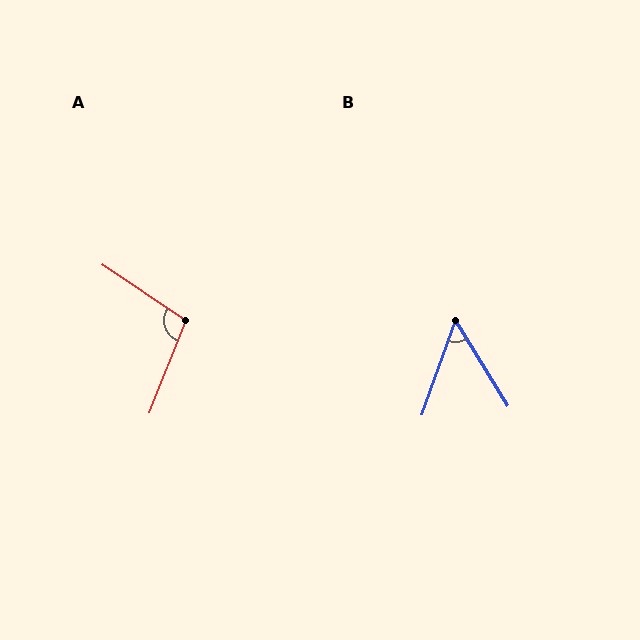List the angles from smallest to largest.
B (51°), A (103°).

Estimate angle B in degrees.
Approximately 51 degrees.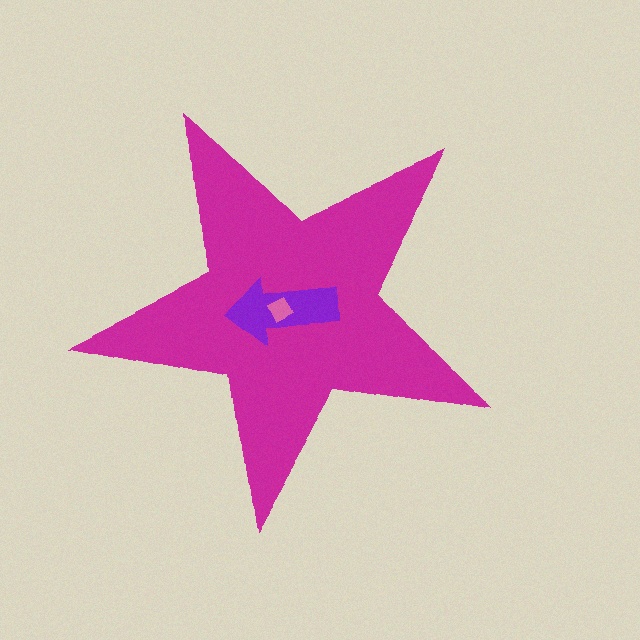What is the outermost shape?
The magenta star.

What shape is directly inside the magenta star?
The purple arrow.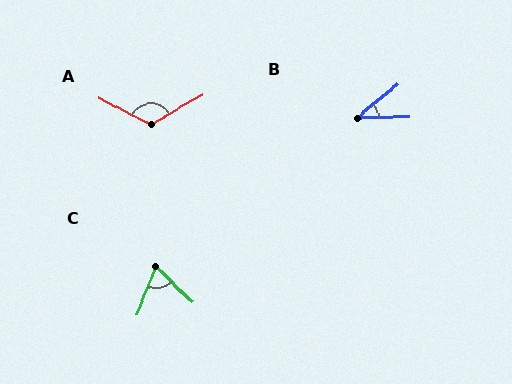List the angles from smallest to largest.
B (39°), C (68°), A (123°).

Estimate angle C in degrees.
Approximately 68 degrees.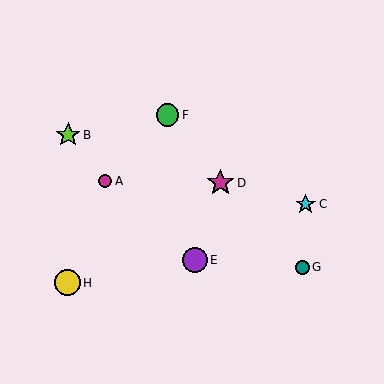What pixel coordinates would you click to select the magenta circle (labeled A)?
Click at (105, 181) to select the magenta circle A.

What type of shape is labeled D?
Shape D is a magenta star.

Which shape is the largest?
The magenta star (labeled D) is the largest.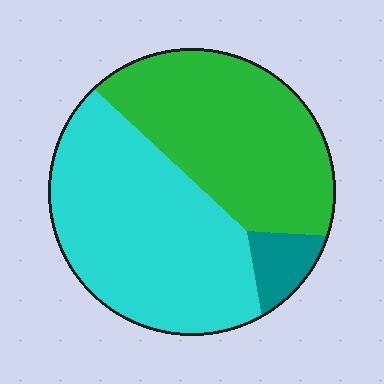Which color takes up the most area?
Cyan, at roughly 50%.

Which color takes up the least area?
Teal, at roughly 5%.